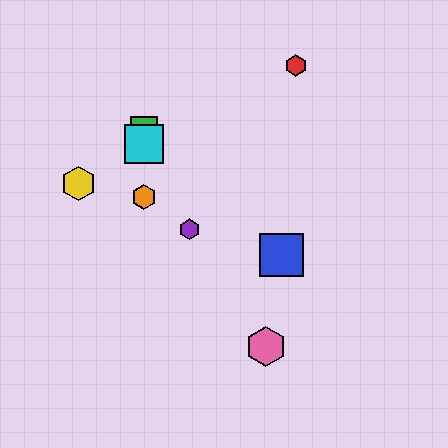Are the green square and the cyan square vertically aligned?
Yes, both are at x≈144.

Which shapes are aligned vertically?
The green square, the orange hexagon, the cyan square are aligned vertically.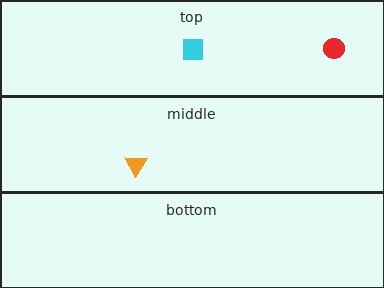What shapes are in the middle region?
The orange triangle.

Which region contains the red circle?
The top region.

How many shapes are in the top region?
2.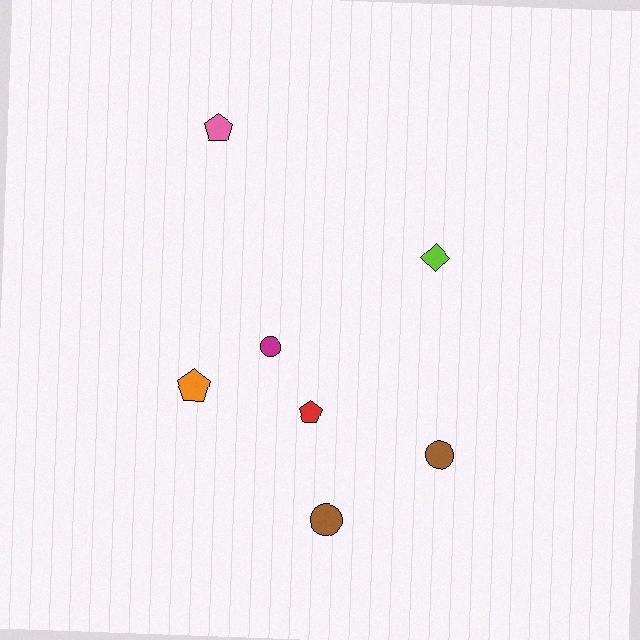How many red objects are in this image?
There is 1 red object.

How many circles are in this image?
There are 3 circles.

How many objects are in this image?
There are 7 objects.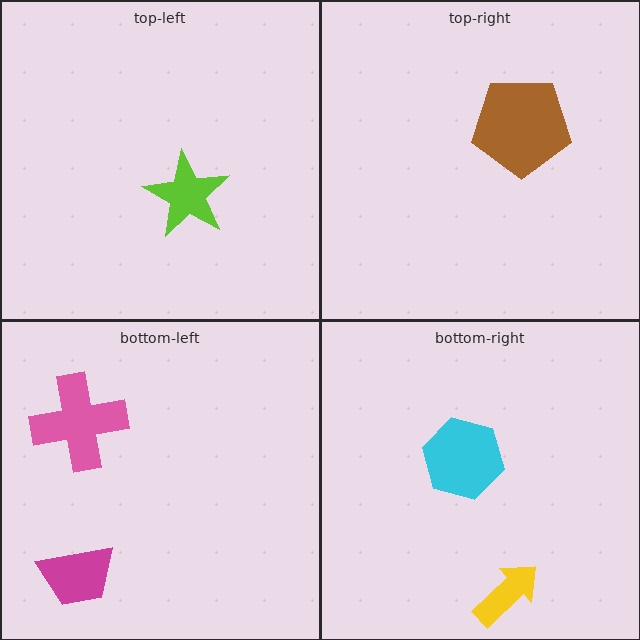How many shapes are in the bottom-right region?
2.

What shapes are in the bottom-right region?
The yellow arrow, the cyan hexagon.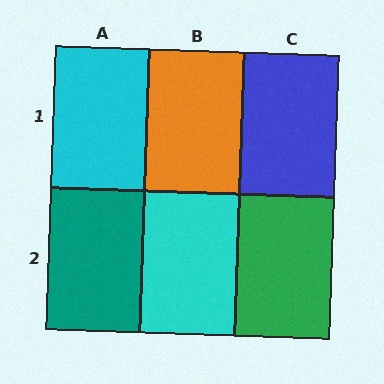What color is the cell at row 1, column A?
Cyan.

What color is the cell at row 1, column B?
Orange.